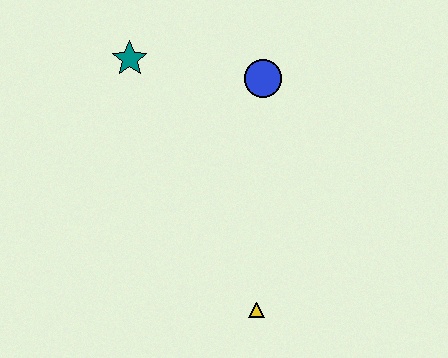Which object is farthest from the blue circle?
The yellow triangle is farthest from the blue circle.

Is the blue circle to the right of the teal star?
Yes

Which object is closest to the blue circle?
The teal star is closest to the blue circle.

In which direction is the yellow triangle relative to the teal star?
The yellow triangle is below the teal star.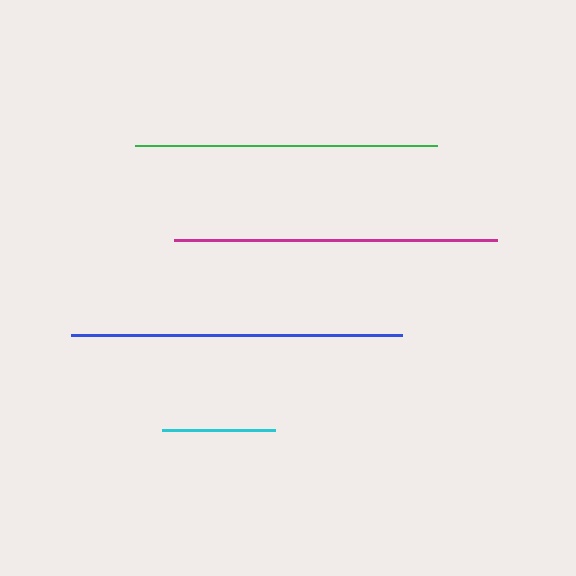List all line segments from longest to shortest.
From longest to shortest: blue, magenta, green, cyan.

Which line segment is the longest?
The blue line is the longest at approximately 331 pixels.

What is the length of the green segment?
The green segment is approximately 303 pixels long.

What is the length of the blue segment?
The blue segment is approximately 331 pixels long.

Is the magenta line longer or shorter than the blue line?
The blue line is longer than the magenta line.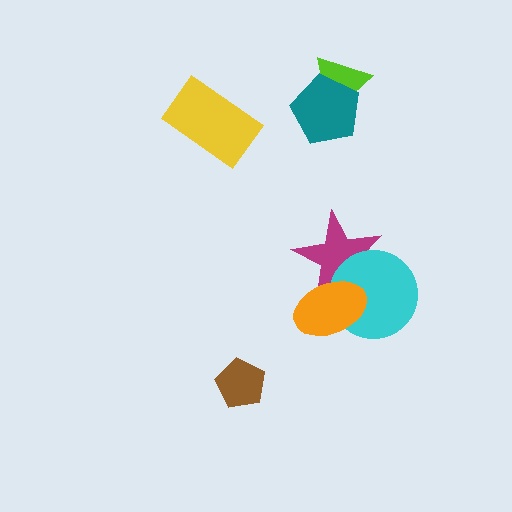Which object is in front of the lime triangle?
The teal pentagon is in front of the lime triangle.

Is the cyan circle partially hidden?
Yes, it is partially covered by another shape.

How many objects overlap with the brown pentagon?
0 objects overlap with the brown pentagon.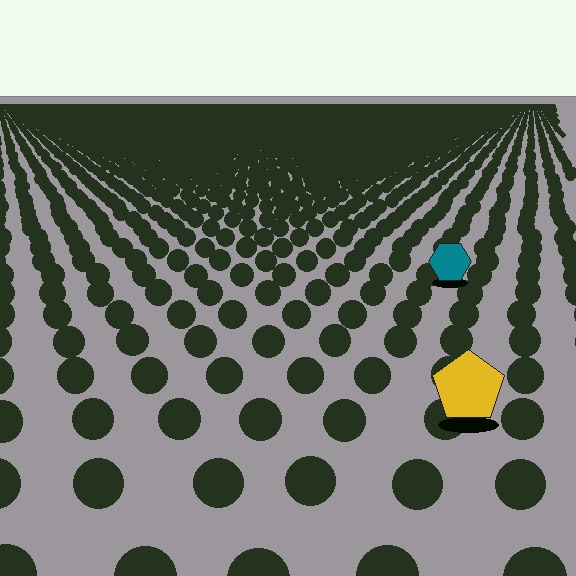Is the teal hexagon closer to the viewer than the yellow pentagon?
No. The yellow pentagon is closer — you can tell from the texture gradient: the ground texture is coarser near it.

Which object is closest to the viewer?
The yellow pentagon is closest. The texture marks near it are larger and more spread out.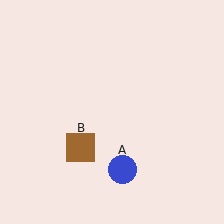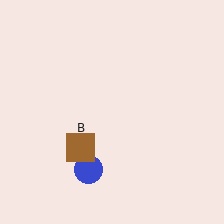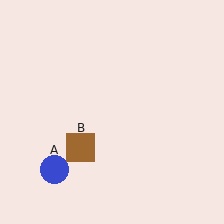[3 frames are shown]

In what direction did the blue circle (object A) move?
The blue circle (object A) moved left.